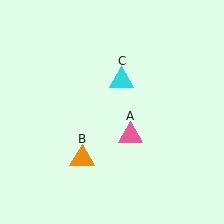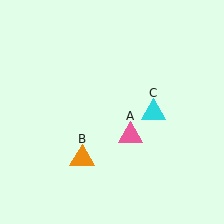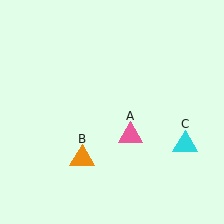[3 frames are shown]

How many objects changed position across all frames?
1 object changed position: cyan triangle (object C).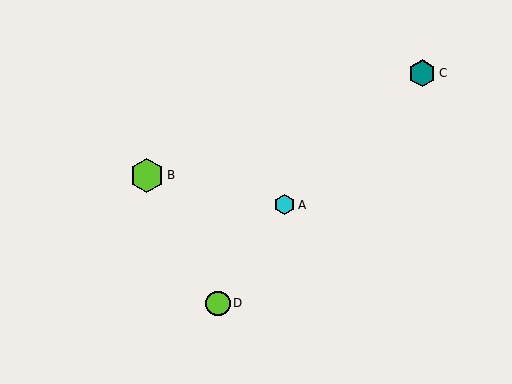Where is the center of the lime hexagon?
The center of the lime hexagon is at (147, 175).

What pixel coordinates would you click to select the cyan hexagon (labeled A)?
Click at (284, 205) to select the cyan hexagon A.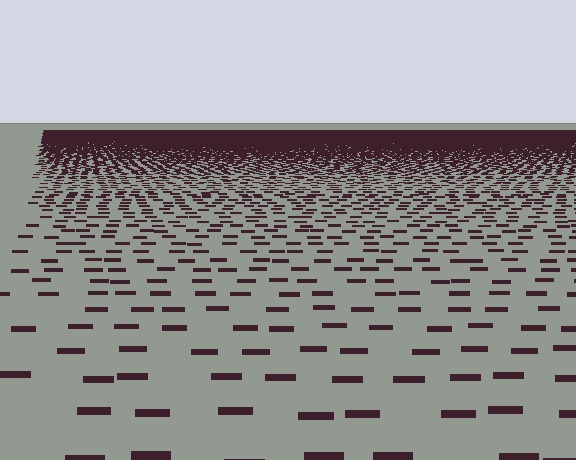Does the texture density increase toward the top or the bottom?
Density increases toward the top.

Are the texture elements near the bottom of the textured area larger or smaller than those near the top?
Larger. Near the bottom, elements are closer to the viewer and appear at a bigger on-screen size.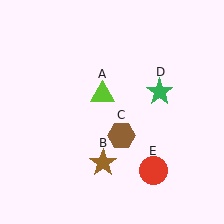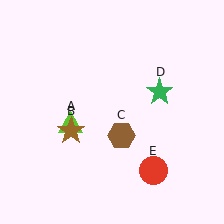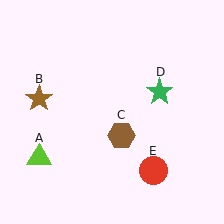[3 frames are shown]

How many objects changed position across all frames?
2 objects changed position: lime triangle (object A), brown star (object B).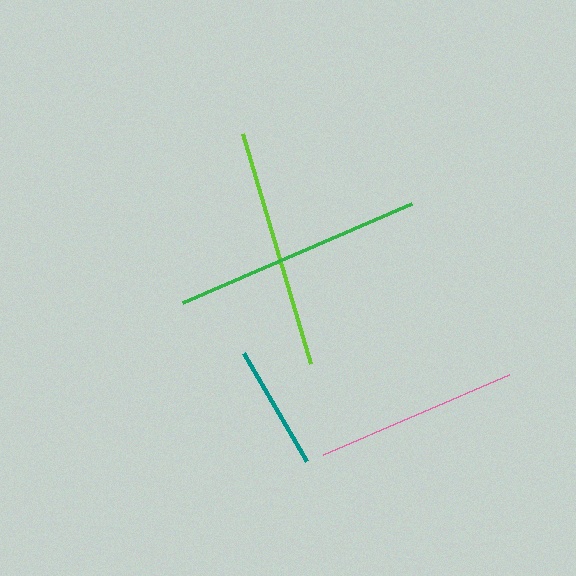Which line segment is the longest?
The green line is the longest at approximately 250 pixels.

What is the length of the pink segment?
The pink segment is approximately 203 pixels long.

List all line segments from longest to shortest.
From longest to shortest: green, lime, pink, teal.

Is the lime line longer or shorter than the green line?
The green line is longer than the lime line.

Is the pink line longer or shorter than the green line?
The green line is longer than the pink line.